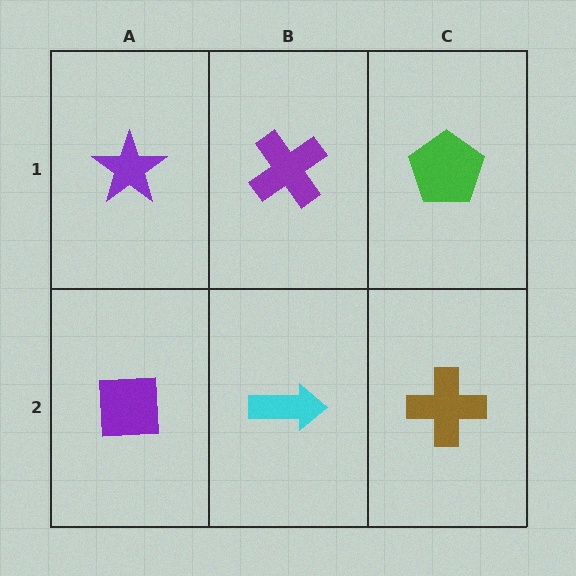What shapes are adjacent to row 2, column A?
A purple star (row 1, column A), a cyan arrow (row 2, column B).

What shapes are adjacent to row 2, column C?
A green pentagon (row 1, column C), a cyan arrow (row 2, column B).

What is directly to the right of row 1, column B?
A green pentagon.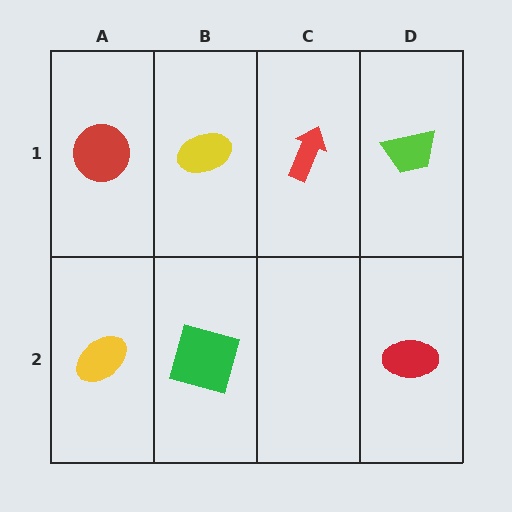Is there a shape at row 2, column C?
No, that cell is empty.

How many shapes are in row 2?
3 shapes.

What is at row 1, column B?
A yellow ellipse.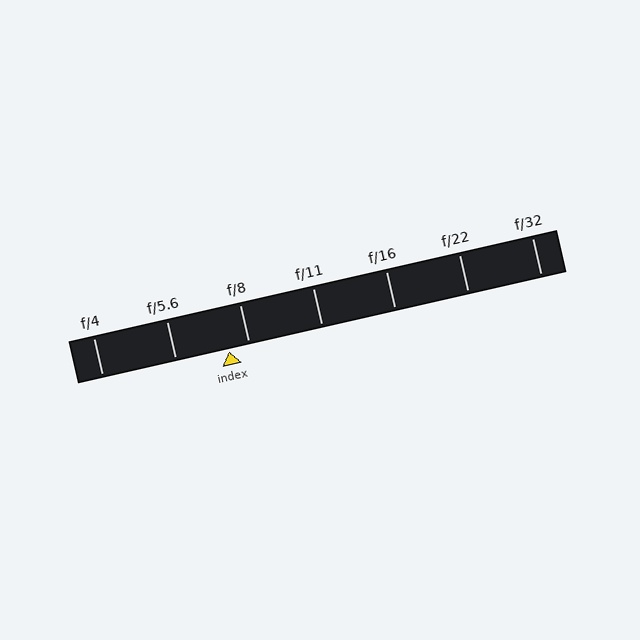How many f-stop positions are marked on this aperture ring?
There are 7 f-stop positions marked.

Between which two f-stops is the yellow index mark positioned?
The index mark is between f/5.6 and f/8.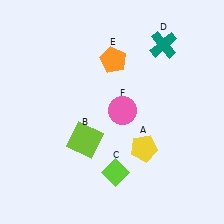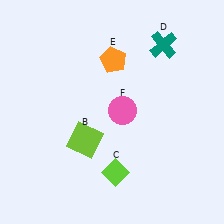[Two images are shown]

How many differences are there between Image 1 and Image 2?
There is 1 difference between the two images.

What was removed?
The yellow pentagon (A) was removed in Image 2.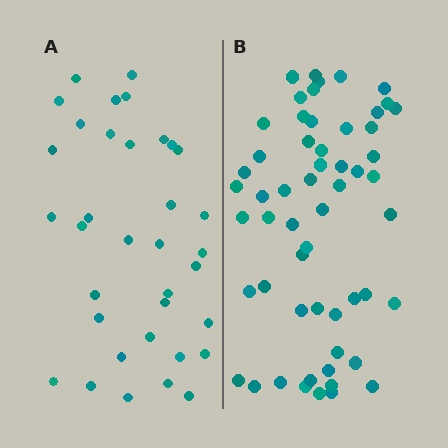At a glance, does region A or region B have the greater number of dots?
Region B (the right region) has more dots.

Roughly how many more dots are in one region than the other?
Region B has approximately 20 more dots than region A.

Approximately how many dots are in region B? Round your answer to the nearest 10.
About 60 dots. (The exact count is 56, which rounds to 60.)